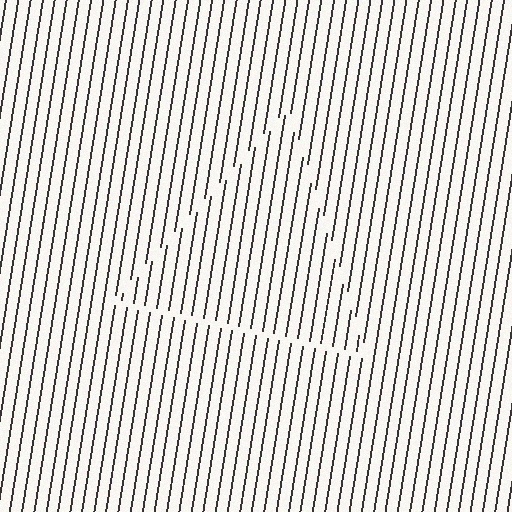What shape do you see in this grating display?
An illusory triangle. The interior of the shape contains the same grating, shifted by half a period — the contour is defined by the phase discontinuity where line-ends from the inner and outer gratings abut.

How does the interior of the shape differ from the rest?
The interior of the shape contains the same grating, shifted by half a period — the contour is defined by the phase discontinuity where line-ends from the inner and outer gratings abut.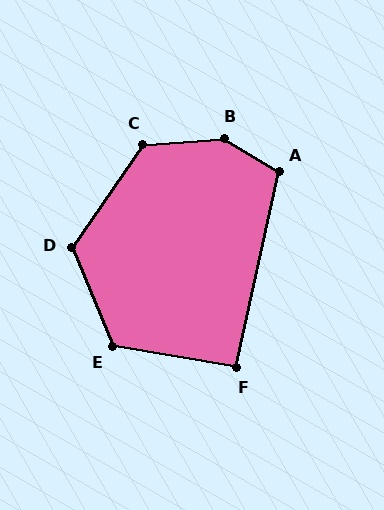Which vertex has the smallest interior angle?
F, at approximately 93 degrees.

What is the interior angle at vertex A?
Approximately 108 degrees (obtuse).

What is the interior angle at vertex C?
Approximately 129 degrees (obtuse).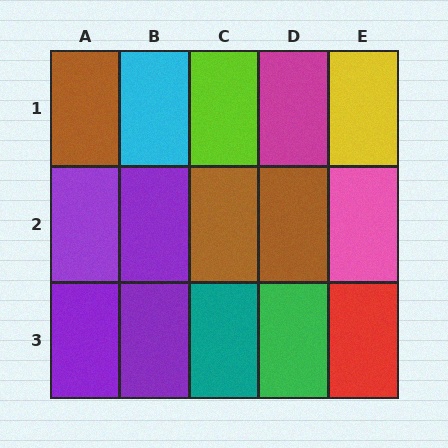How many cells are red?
1 cell is red.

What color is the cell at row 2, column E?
Pink.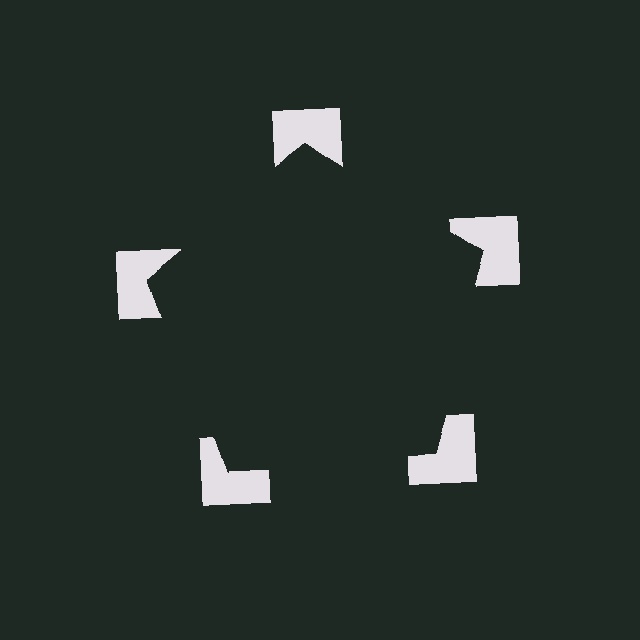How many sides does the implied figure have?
5 sides.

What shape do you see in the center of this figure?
An illusory pentagon — its edges are inferred from the aligned wedge cuts in the notched squares, not physically drawn.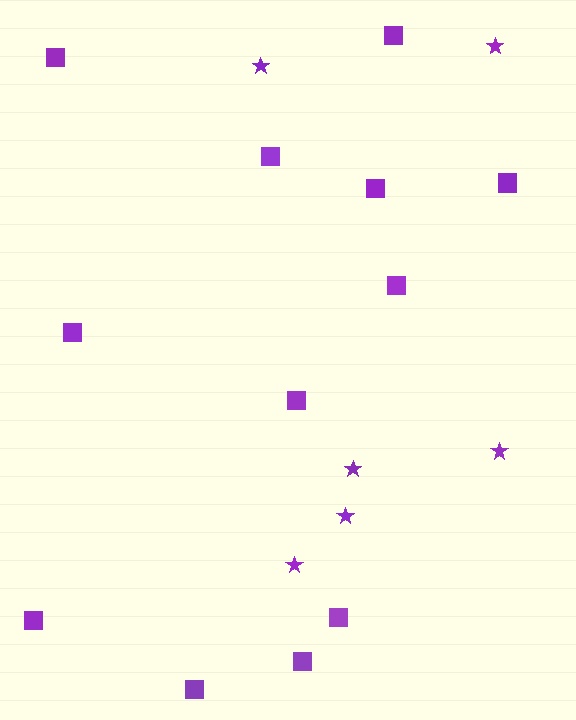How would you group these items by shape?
There are 2 groups: one group of squares (12) and one group of stars (6).